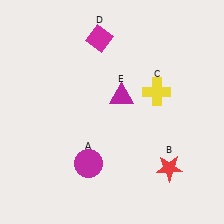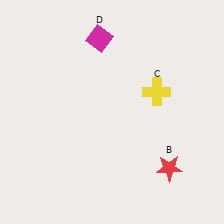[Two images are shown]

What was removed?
The magenta circle (A), the magenta triangle (E) were removed in Image 2.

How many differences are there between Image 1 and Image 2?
There are 2 differences between the two images.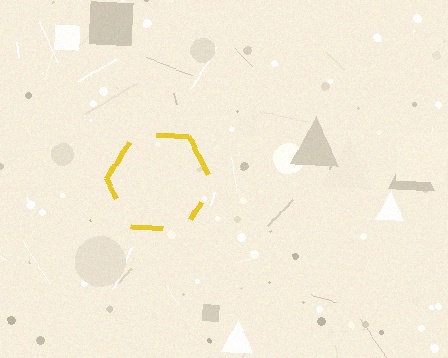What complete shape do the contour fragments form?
The contour fragments form a hexagon.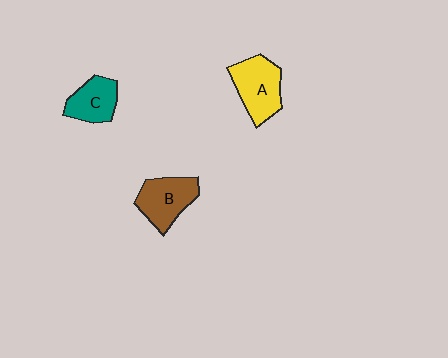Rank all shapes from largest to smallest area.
From largest to smallest: A (yellow), B (brown), C (teal).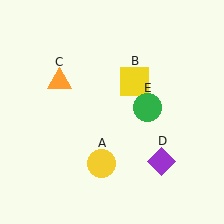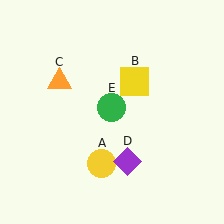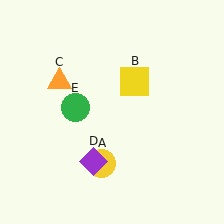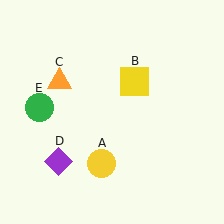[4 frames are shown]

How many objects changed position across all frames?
2 objects changed position: purple diamond (object D), green circle (object E).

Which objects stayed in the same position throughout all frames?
Yellow circle (object A) and yellow square (object B) and orange triangle (object C) remained stationary.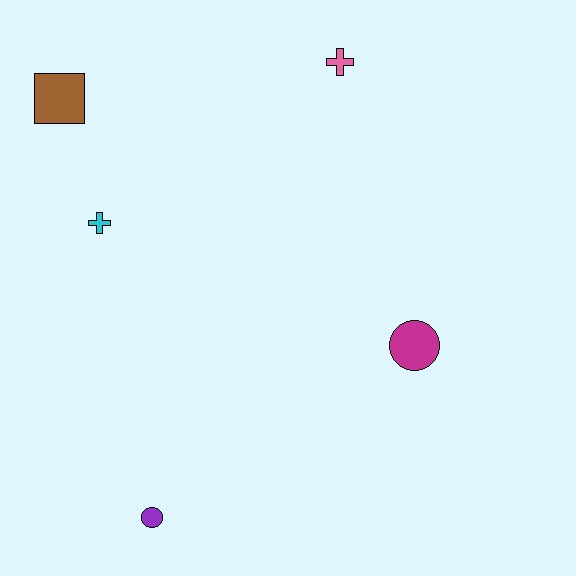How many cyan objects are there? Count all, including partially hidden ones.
There is 1 cyan object.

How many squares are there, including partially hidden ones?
There is 1 square.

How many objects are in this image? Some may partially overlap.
There are 5 objects.